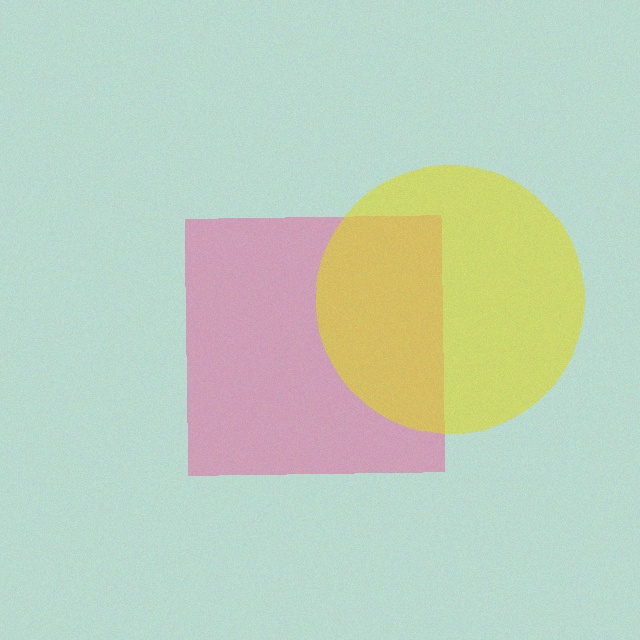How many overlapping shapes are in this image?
There are 2 overlapping shapes in the image.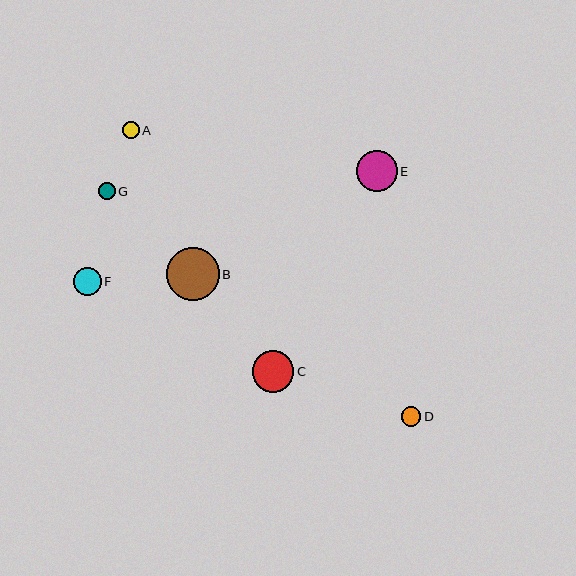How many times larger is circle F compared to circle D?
Circle F is approximately 1.4 times the size of circle D.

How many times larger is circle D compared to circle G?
Circle D is approximately 1.2 times the size of circle G.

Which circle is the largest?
Circle B is the largest with a size of approximately 53 pixels.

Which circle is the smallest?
Circle G is the smallest with a size of approximately 16 pixels.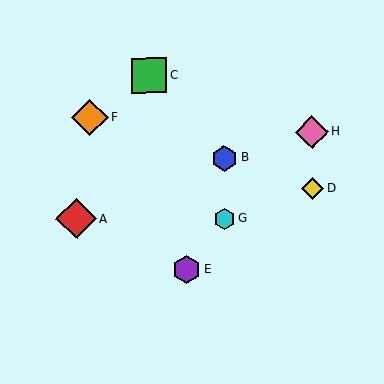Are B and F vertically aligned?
No, B is at x≈224 and F is at x≈90.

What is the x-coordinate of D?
Object D is at x≈313.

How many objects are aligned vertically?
2 objects (B, G) are aligned vertically.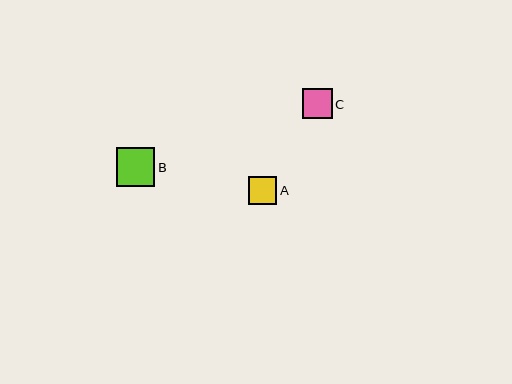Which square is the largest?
Square B is the largest with a size of approximately 39 pixels.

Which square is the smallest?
Square A is the smallest with a size of approximately 28 pixels.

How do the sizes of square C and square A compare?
Square C and square A are approximately the same size.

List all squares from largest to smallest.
From largest to smallest: B, C, A.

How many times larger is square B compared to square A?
Square B is approximately 1.4 times the size of square A.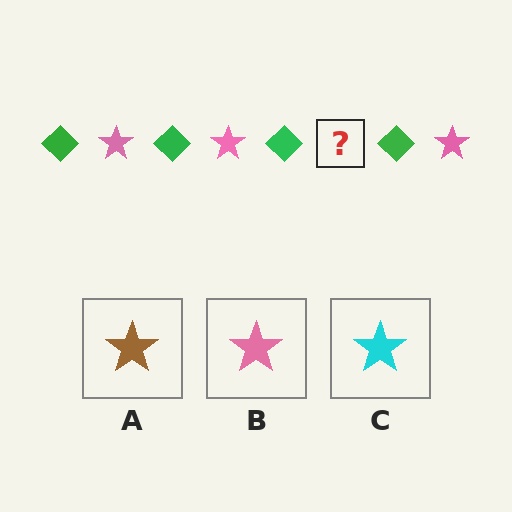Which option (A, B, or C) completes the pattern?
B.